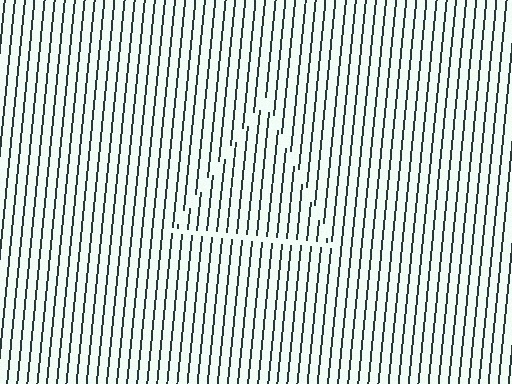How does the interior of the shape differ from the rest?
The interior of the shape contains the same grating, shifted by half a period — the contour is defined by the phase discontinuity where line-ends from the inner and outer gratings abut.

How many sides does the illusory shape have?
3 sides — the line-ends trace a triangle.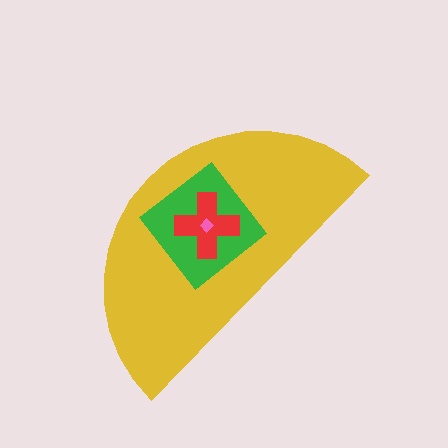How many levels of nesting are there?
4.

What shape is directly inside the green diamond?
The red cross.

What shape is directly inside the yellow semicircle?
The green diamond.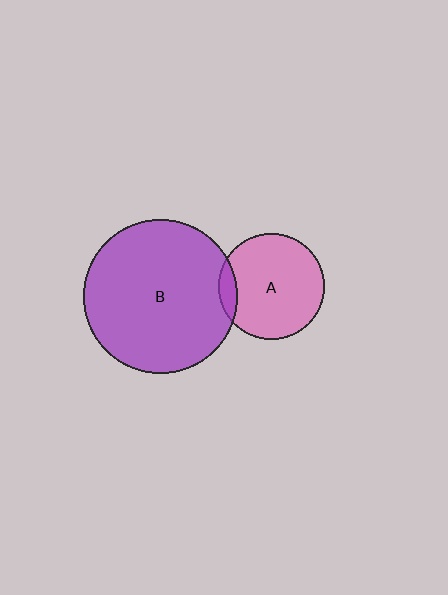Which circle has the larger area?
Circle B (purple).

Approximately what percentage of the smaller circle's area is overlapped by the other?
Approximately 10%.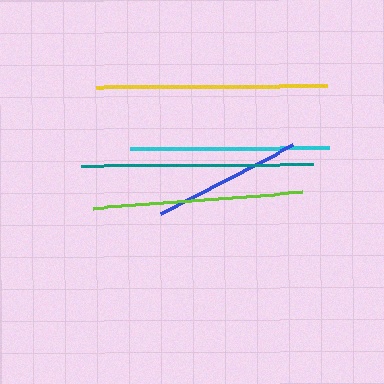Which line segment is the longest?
The teal line is the longest at approximately 232 pixels.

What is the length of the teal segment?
The teal segment is approximately 232 pixels long.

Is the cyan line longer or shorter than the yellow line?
The yellow line is longer than the cyan line.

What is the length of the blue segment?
The blue segment is approximately 148 pixels long.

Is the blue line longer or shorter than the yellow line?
The yellow line is longer than the blue line.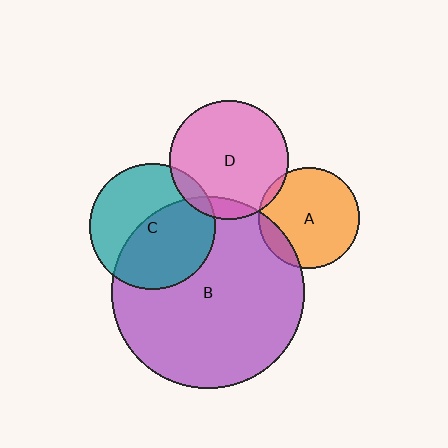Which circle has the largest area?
Circle B (purple).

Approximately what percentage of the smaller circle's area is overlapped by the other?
Approximately 5%.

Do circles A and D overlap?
Yes.